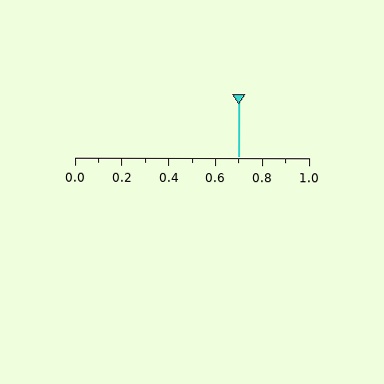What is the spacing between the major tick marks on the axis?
The major ticks are spaced 0.2 apart.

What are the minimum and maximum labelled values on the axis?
The axis runs from 0.0 to 1.0.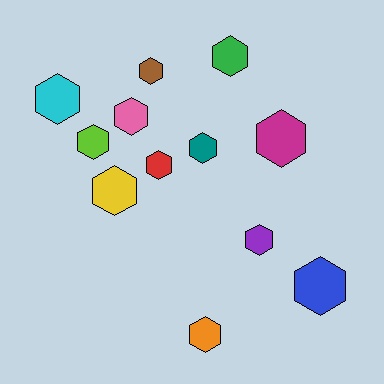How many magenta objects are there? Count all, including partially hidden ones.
There is 1 magenta object.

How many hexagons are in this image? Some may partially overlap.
There are 12 hexagons.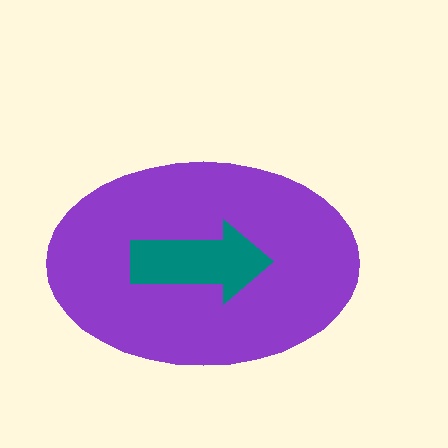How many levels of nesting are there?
2.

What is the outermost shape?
The purple ellipse.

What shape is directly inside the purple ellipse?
The teal arrow.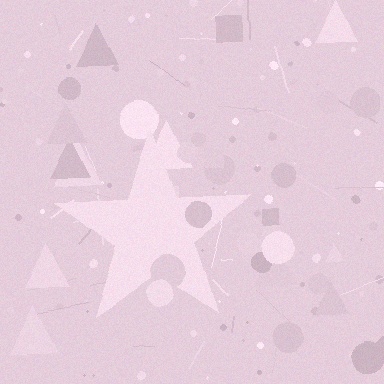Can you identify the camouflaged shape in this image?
The camouflaged shape is a star.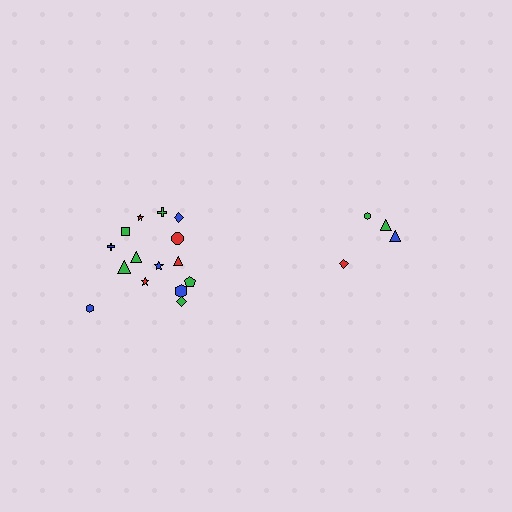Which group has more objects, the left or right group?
The left group.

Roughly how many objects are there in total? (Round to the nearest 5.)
Roughly 20 objects in total.